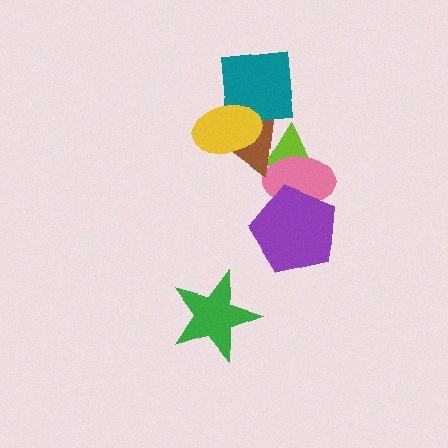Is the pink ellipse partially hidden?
Yes, it is partially covered by another shape.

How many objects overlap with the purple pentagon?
1 object overlaps with the purple pentagon.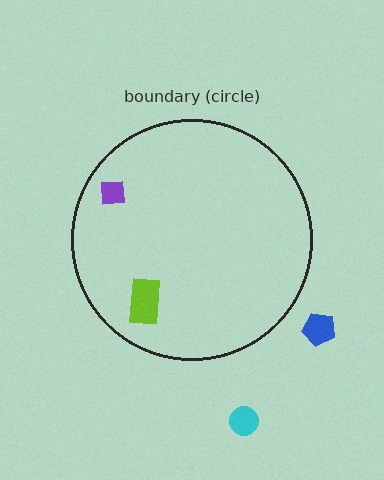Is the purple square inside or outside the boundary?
Inside.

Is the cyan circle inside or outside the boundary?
Outside.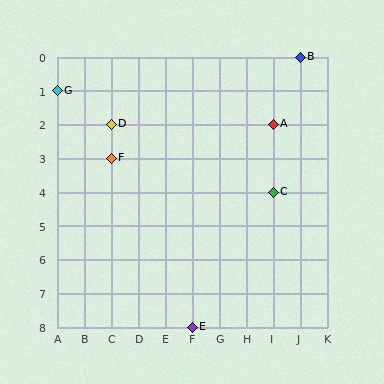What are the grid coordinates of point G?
Point G is at grid coordinates (A, 1).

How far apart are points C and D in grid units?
Points C and D are 6 columns and 2 rows apart (about 6.3 grid units diagonally).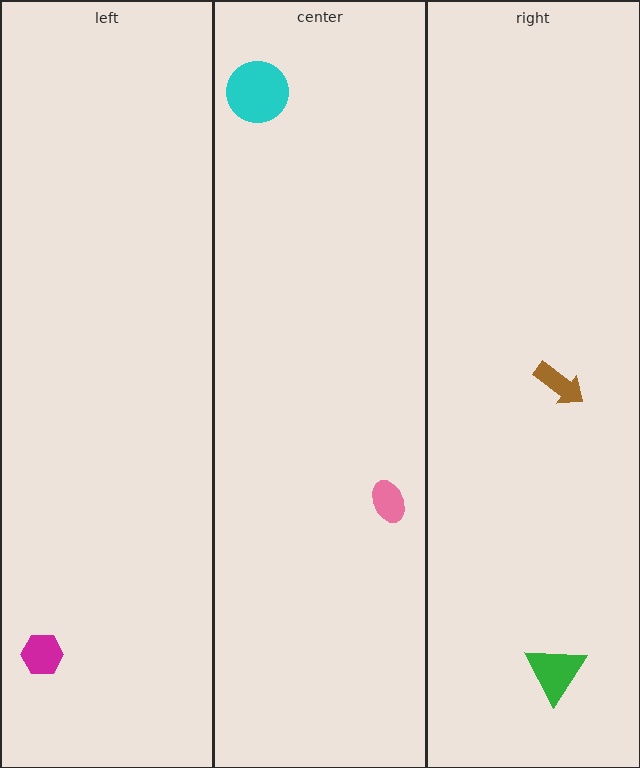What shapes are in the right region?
The green triangle, the brown arrow.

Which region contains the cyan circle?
The center region.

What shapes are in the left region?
The magenta hexagon.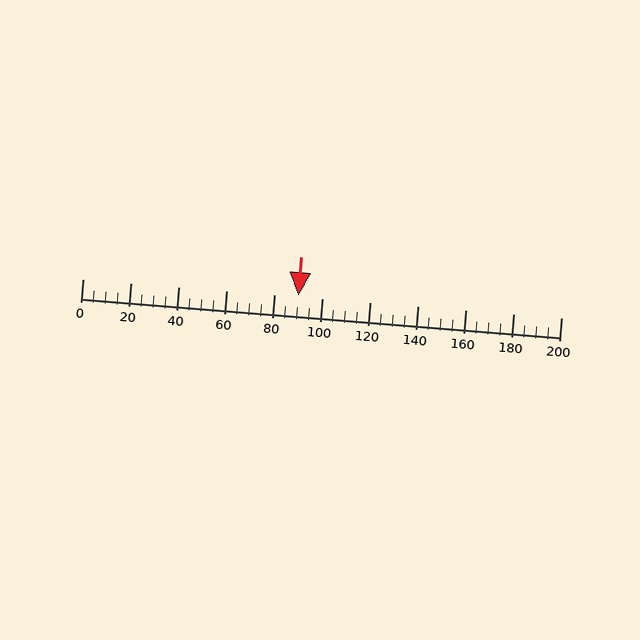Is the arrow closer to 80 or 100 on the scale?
The arrow is closer to 100.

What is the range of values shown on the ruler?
The ruler shows values from 0 to 200.